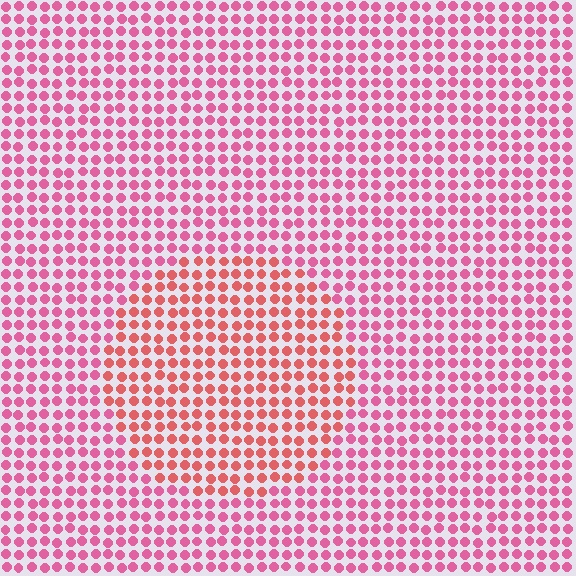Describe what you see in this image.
The image is filled with small pink elements in a uniform arrangement. A circle-shaped region is visible where the elements are tinted to a slightly different hue, forming a subtle color boundary.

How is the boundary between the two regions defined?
The boundary is defined purely by a slight shift in hue (about 28 degrees). Spacing, size, and orientation are identical on both sides.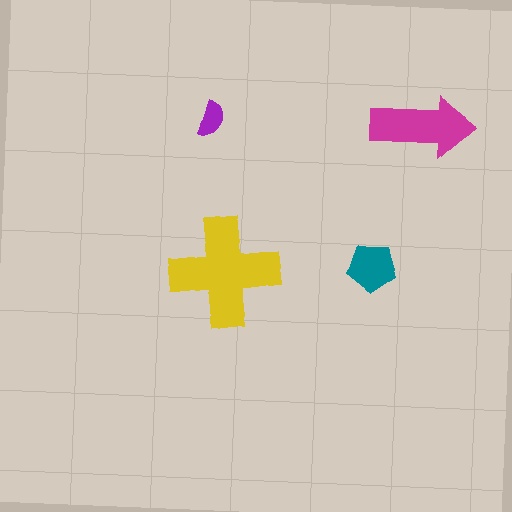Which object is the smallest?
The purple semicircle.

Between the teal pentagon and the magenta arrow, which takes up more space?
The magenta arrow.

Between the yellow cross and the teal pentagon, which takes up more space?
The yellow cross.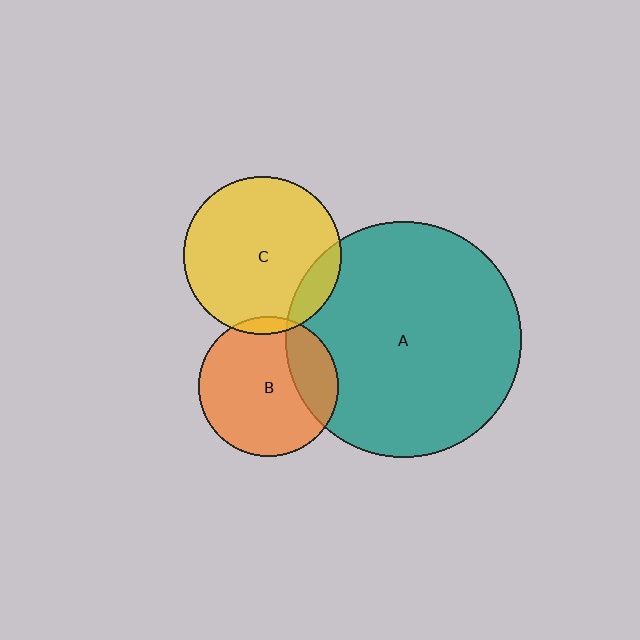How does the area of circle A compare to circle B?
Approximately 2.9 times.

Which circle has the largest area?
Circle A (teal).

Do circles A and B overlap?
Yes.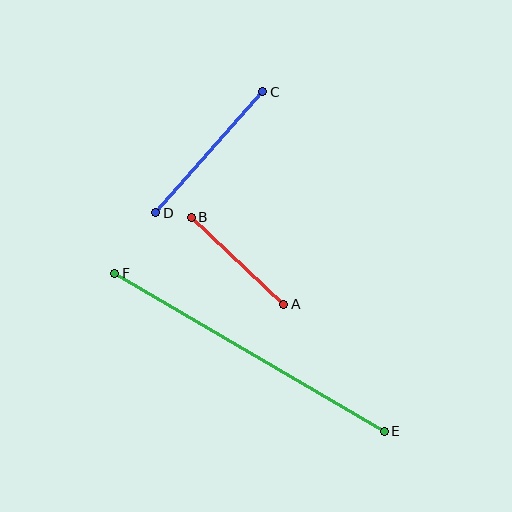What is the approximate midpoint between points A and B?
The midpoint is at approximately (237, 261) pixels.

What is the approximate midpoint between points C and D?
The midpoint is at approximately (209, 152) pixels.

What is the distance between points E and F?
The distance is approximately 313 pixels.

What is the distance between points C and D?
The distance is approximately 162 pixels.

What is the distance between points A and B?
The distance is approximately 127 pixels.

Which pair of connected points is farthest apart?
Points E and F are farthest apart.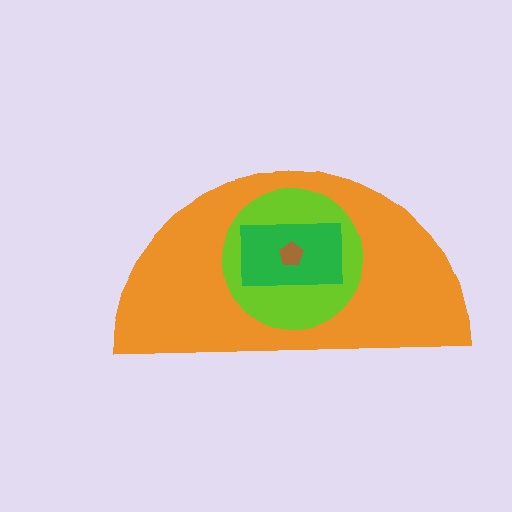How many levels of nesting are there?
4.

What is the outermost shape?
The orange semicircle.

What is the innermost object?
The brown pentagon.